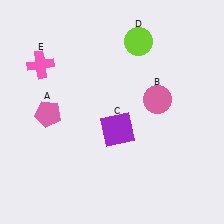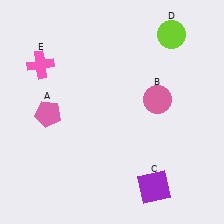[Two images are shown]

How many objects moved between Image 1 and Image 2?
2 objects moved between the two images.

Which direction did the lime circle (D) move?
The lime circle (D) moved right.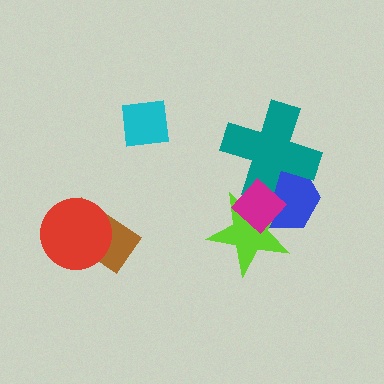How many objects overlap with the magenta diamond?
3 objects overlap with the magenta diamond.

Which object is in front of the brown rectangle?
The red circle is in front of the brown rectangle.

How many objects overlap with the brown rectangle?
1 object overlaps with the brown rectangle.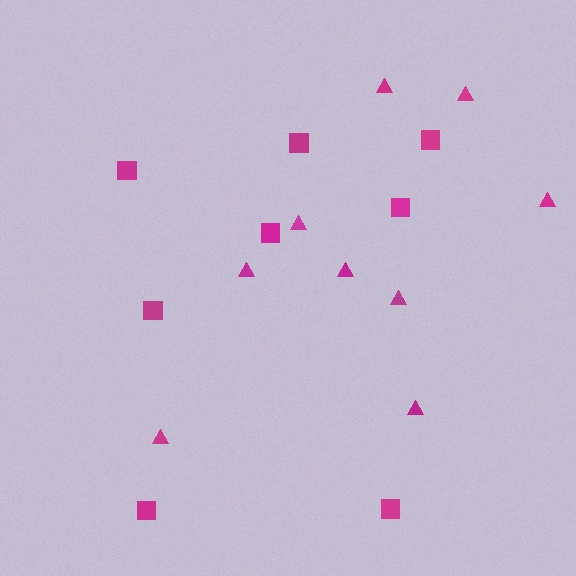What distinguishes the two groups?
There are 2 groups: one group of squares (8) and one group of triangles (9).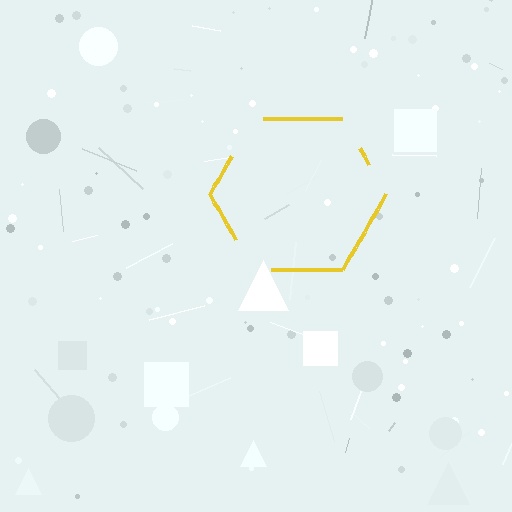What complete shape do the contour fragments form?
The contour fragments form a hexagon.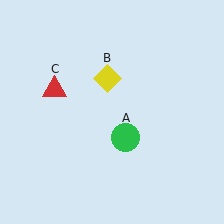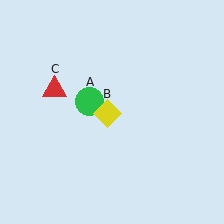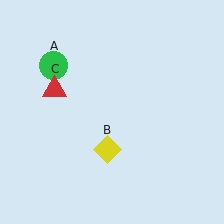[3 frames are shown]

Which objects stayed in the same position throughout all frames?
Red triangle (object C) remained stationary.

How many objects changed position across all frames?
2 objects changed position: green circle (object A), yellow diamond (object B).